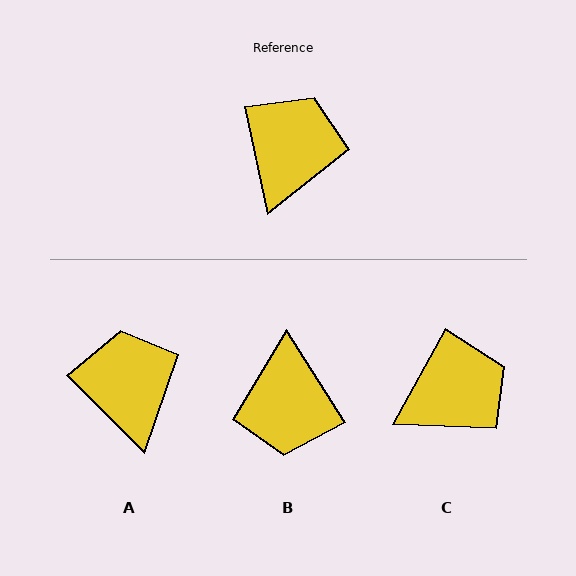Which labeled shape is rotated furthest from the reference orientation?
B, about 160 degrees away.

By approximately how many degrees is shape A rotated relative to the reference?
Approximately 33 degrees counter-clockwise.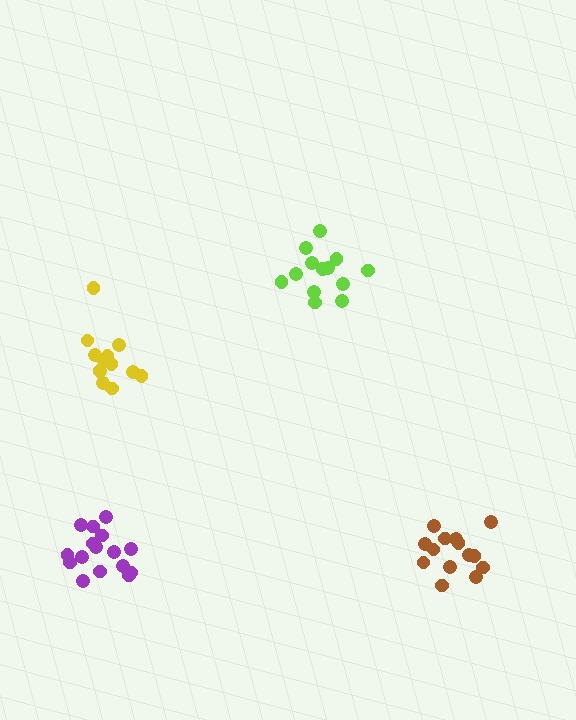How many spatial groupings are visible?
There are 4 spatial groupings.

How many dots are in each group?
Group 1: 13 dots, Group 2: 14 dots, Group 3: 13 dots, Group 4: 16 dots (56 total).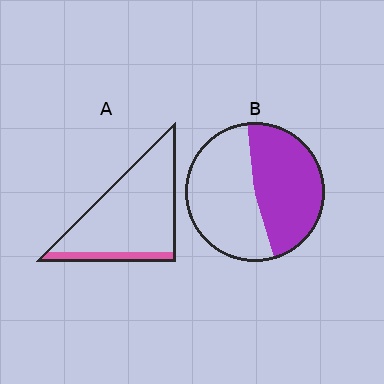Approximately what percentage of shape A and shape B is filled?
A is approximately 15% and B is approximately 50%.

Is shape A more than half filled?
No.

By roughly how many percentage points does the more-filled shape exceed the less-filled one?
By roughly 35 percentage points (B over A).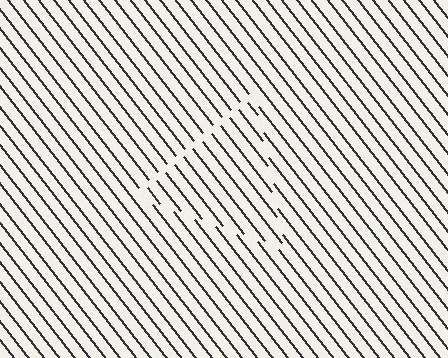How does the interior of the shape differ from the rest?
The interior of the shape contains the same grating, shifted by half a period — the contour is defined by the phase discontinuity where line-ends from the inner and outer gratings abut.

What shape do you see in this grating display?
An illusory triangle. The interior of the shape contains the same grating, shifted by half a period — the contour is defined by the phase discontinuity where line-ends from the inner and outer gratings abut.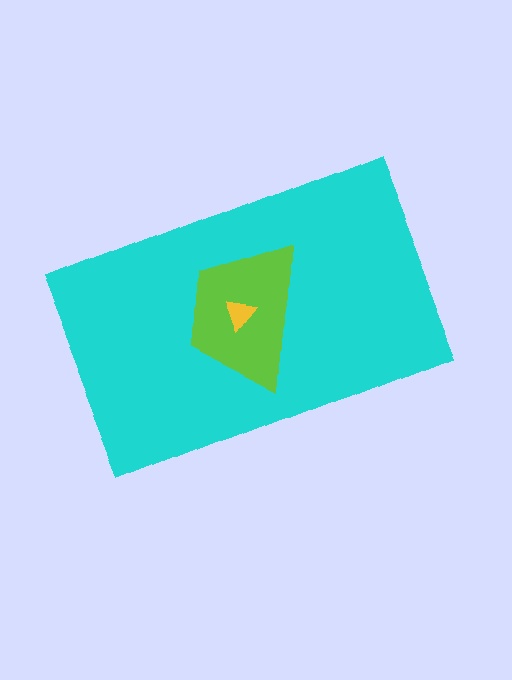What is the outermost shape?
The cyan rectangle.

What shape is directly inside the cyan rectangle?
The lime trapezoid.